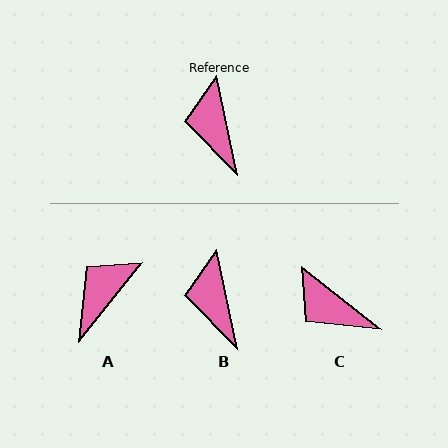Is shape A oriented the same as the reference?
No, it is off by about 50 degrees.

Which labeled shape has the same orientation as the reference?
B.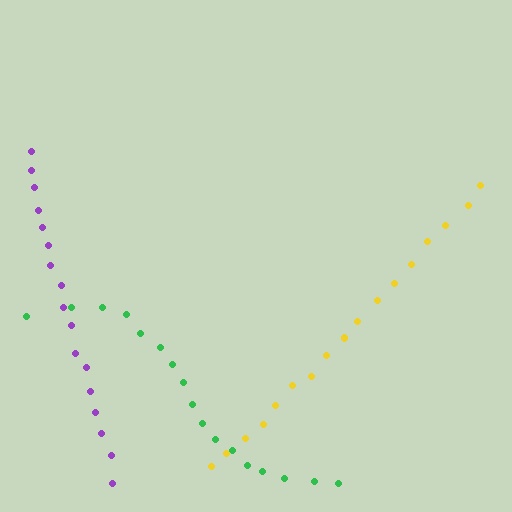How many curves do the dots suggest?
There are 3 distinct paths.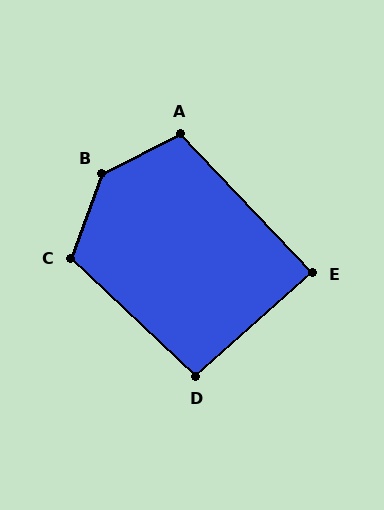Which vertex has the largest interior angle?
B, at approximately 137 degrees.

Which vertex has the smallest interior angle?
E, at approximately 88 degrees.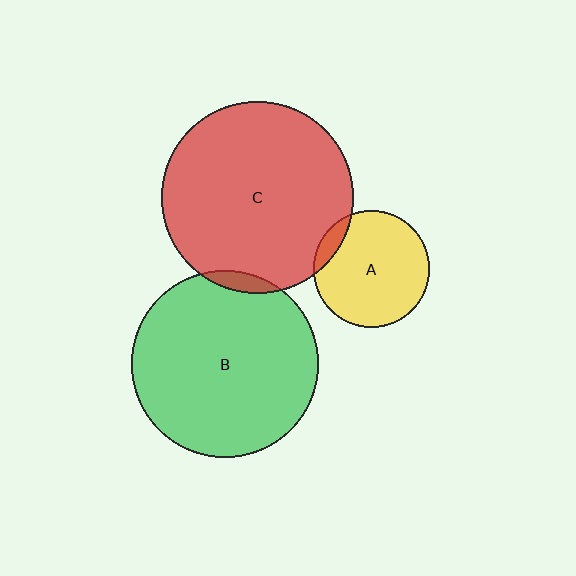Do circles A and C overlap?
Yes.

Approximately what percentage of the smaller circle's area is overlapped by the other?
Approximately 10%.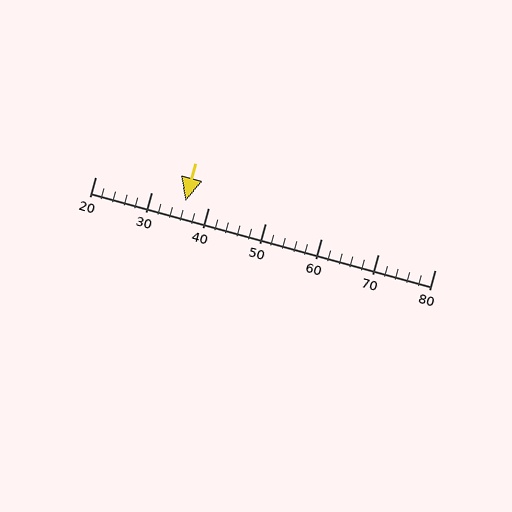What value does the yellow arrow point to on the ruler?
The yellow arrow points to approximately 36.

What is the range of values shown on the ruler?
The ruler shows values from 20 to 80.